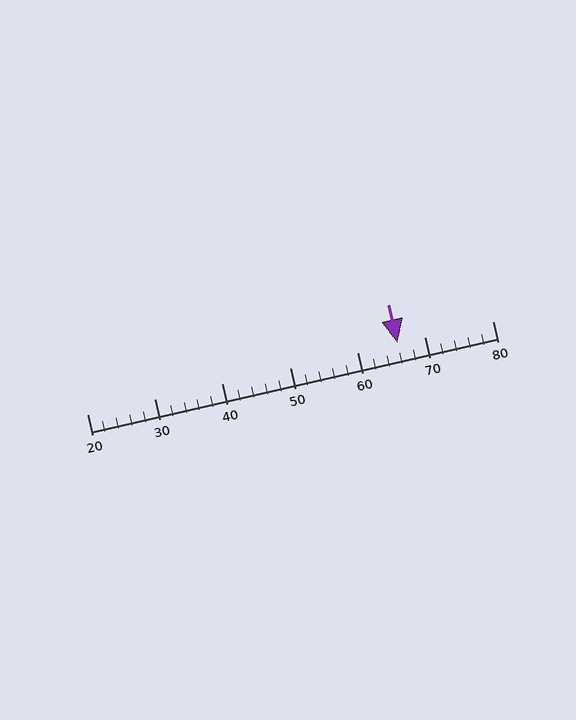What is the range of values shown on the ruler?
The ruler shows values from 20 to 80.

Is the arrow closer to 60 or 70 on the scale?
The arrow is closer to 70.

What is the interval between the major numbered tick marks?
The major tick marks are spaced 10 units apart.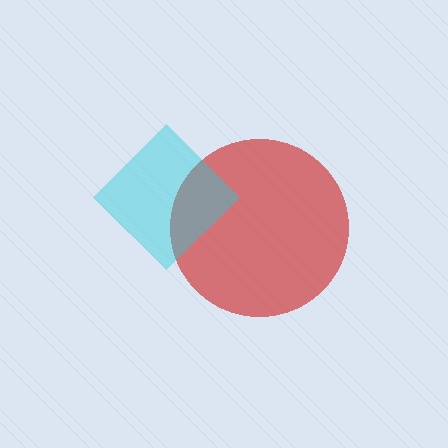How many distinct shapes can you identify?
There are 2 distinct shapes: a red circle, a cyan diamond.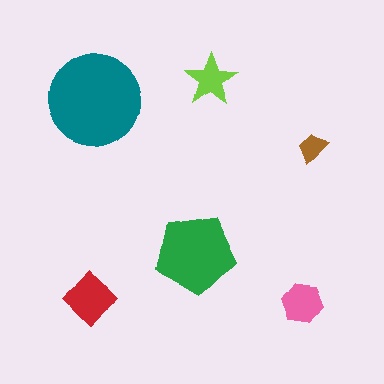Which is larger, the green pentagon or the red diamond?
The green pentagon.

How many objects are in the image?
There are 6 objects in the image.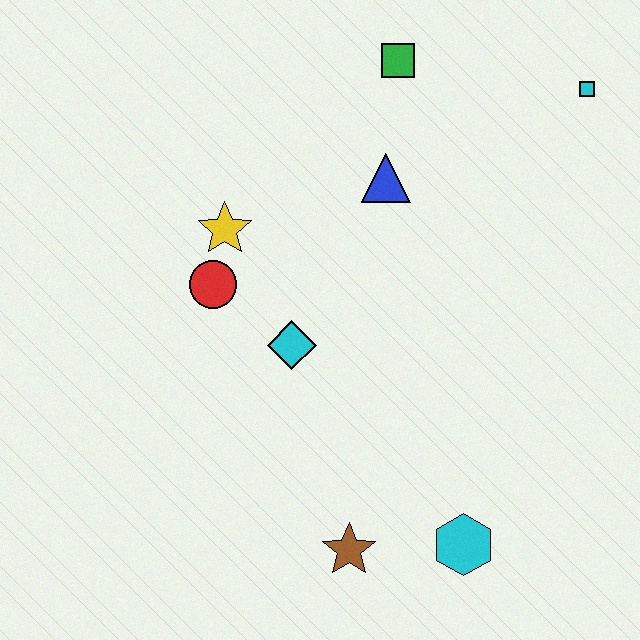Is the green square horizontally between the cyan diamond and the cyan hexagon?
Yes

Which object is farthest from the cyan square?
The brown star is farthest from the cyan square.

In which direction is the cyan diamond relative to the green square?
The cyan diamond is below the green square.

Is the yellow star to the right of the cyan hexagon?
No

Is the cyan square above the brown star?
Yes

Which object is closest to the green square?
The blue triangle is closest to the green square.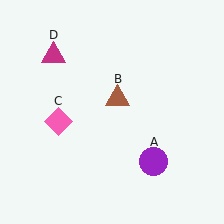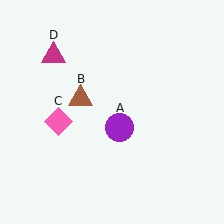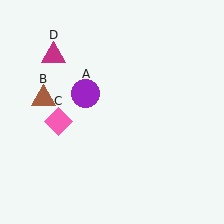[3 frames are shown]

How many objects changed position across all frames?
2 objects changed position: purple circle (object A), brown triangle (object B).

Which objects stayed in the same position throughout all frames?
Pink diamond (object C) and magenta triangle (object D) remained stationary.